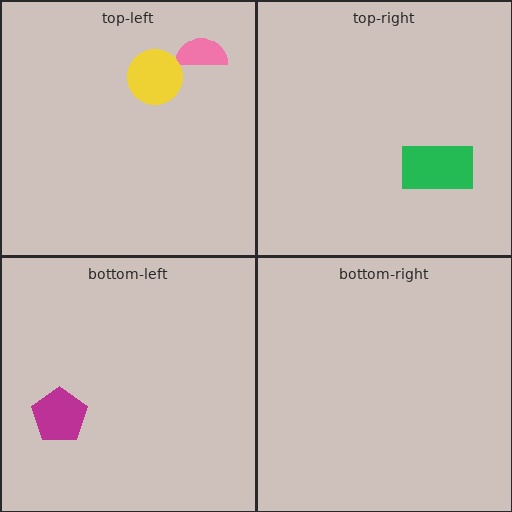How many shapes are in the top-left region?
2.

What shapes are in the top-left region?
The pink semicircle, the yellow circle.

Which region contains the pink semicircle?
The top-left region.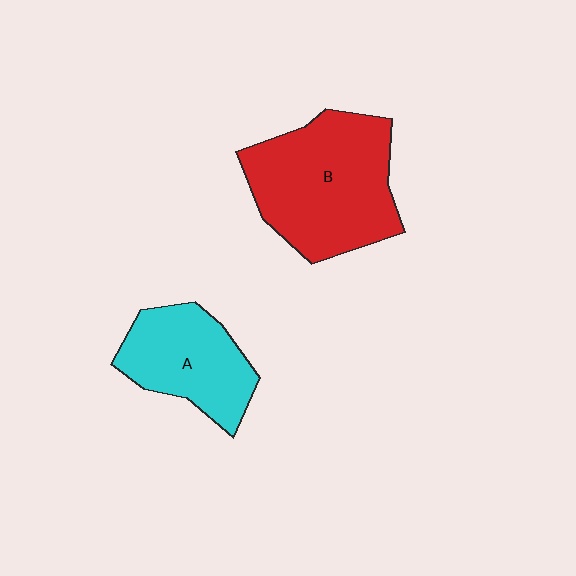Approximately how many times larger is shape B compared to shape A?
Approximately 1.5 times.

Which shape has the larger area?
Shape B (red).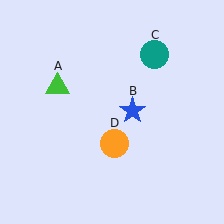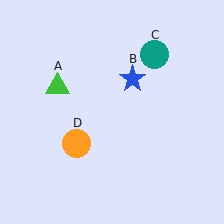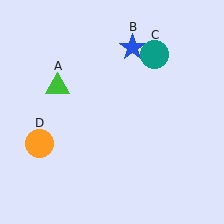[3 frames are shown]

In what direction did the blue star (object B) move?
The blue star (object B) moved up.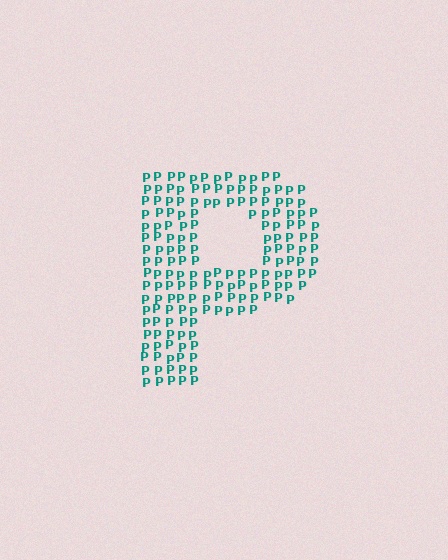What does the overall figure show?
The overall figure shows the letter P.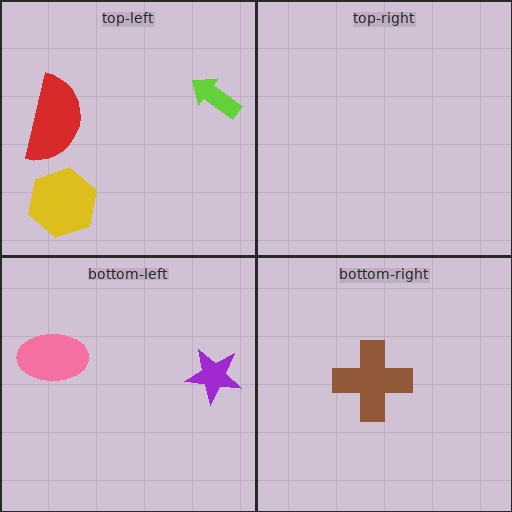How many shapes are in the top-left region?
3.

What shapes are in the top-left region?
The lime arrow, the red semicircle, the yellow hexagon.